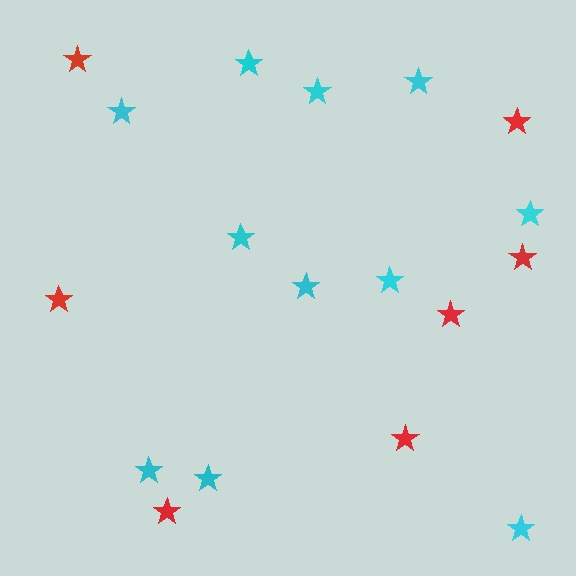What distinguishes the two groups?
There are 2 groups: one group of red stars (7) and one group of cyan stars (11).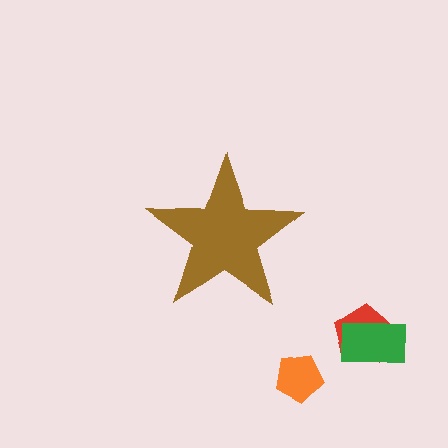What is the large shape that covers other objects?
A brown star.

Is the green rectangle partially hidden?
No, the green rectangle is fully visible.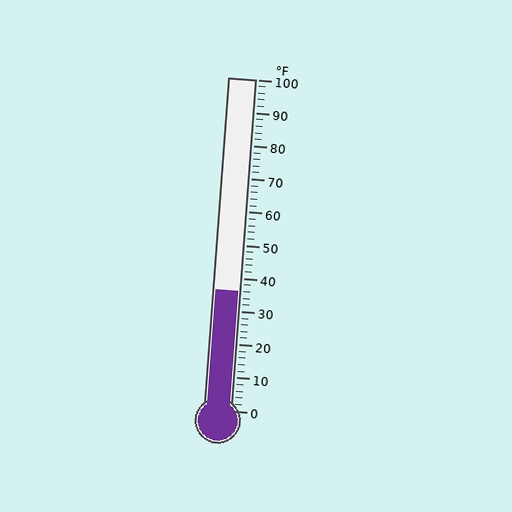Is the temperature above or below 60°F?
The temperature is below 60°F.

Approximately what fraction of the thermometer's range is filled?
The thermometer is filled to approximately 35% of its range.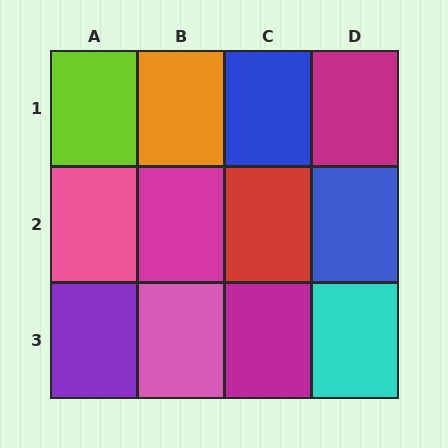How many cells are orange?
1 cell is orange.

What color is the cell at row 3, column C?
Magenta.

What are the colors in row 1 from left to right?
Lime, orange, blue, magenta.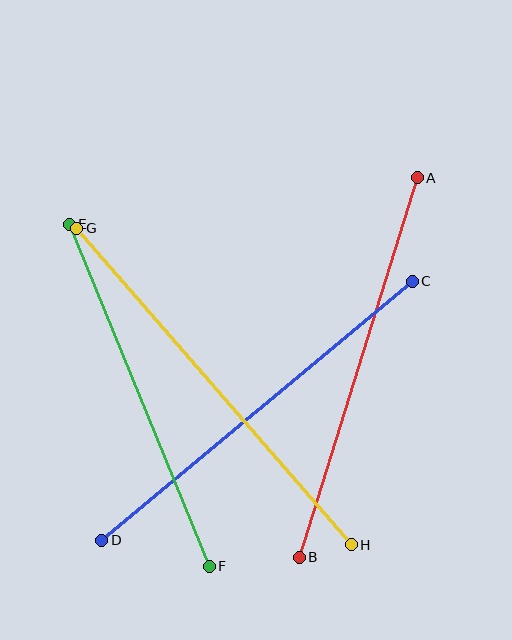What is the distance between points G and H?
The distance is approximately 419 pixels.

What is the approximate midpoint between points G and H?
The midpoint is at approximately (214, 387) pixels.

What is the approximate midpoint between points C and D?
The midpoint is at approximately (257, 411) pixels.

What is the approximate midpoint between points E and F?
The midpoint is at approximately (139, 395) pixels.